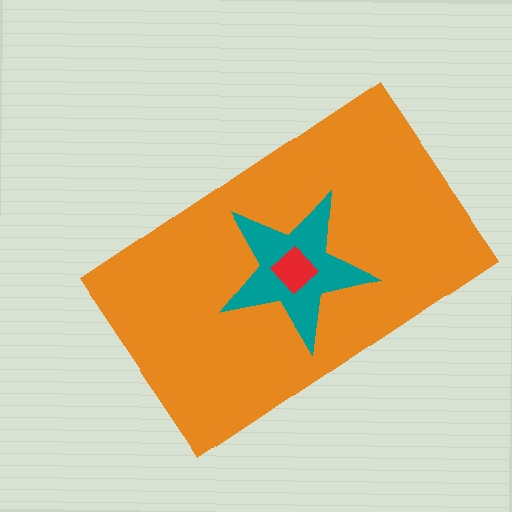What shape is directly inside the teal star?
The red diamond.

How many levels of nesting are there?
3.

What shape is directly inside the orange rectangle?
The teal star.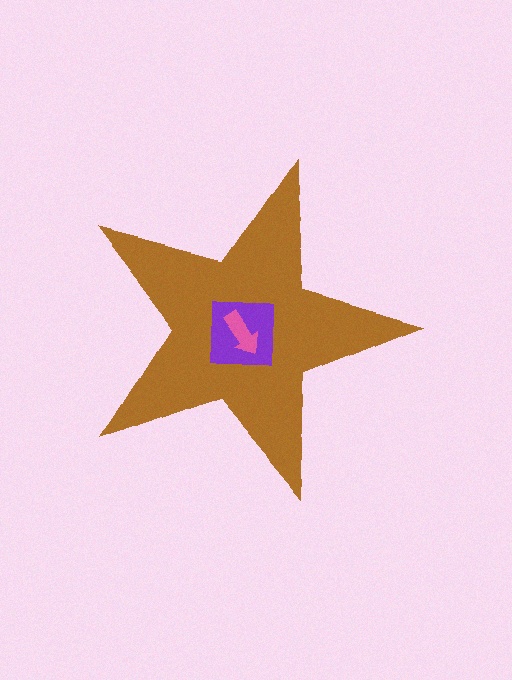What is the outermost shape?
The brown star.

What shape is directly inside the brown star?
The purple square.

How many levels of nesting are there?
3.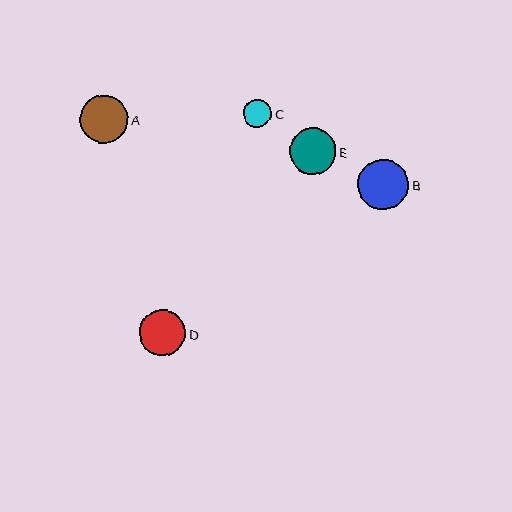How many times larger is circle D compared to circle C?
Circle D is approximately 1.6 times the size of circle C.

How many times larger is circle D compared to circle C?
Circle D is approximately 1.6 times the size of circle C.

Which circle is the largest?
Circle B is the largest with a size of approximately 51 pixels.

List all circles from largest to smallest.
From largest to smallest: B, A, E, D, C.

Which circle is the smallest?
Circle C is the smallest with a size of approximately 28 pixels.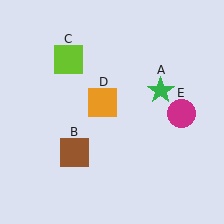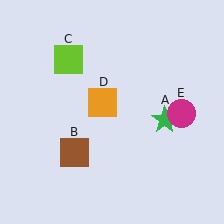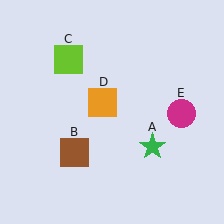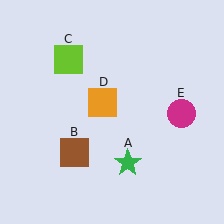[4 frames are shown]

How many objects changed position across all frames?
1 object changed position: green star (object A).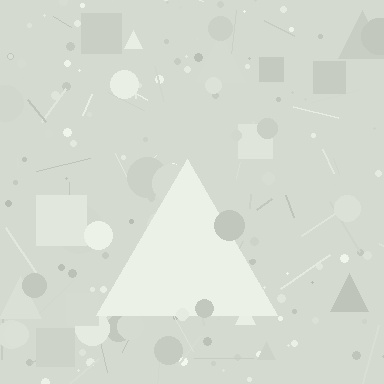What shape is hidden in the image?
A triangle is hidden in the image.